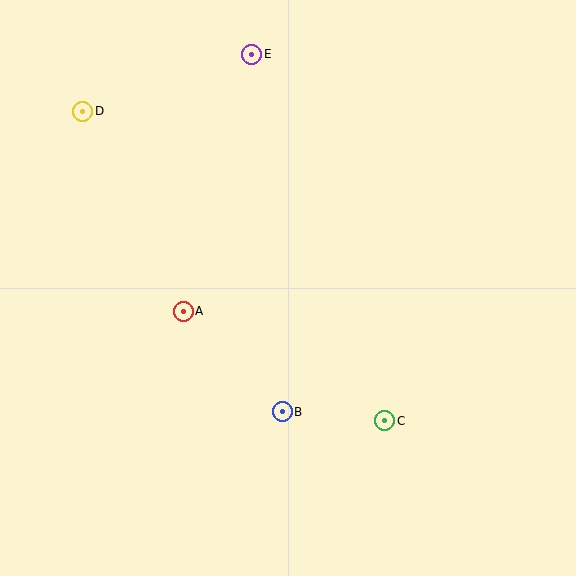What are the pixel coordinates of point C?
Point C is at (385, 421).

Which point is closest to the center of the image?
Point A at (183, 311) is closest to the center.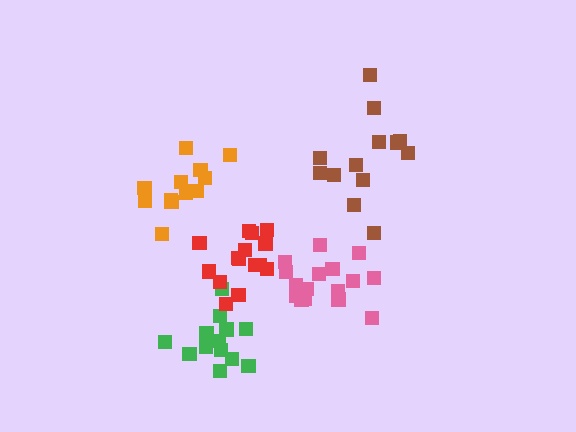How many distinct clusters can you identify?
There are 5 distinct clusters.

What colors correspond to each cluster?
The clusters are colored: orange, pink, green, brown, red.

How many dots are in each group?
Group 1: 13 dots, Group 2: 16 dots, Group 3: 13 dots, Group 4: 13 dots, Group 5: 15 dots (70 total).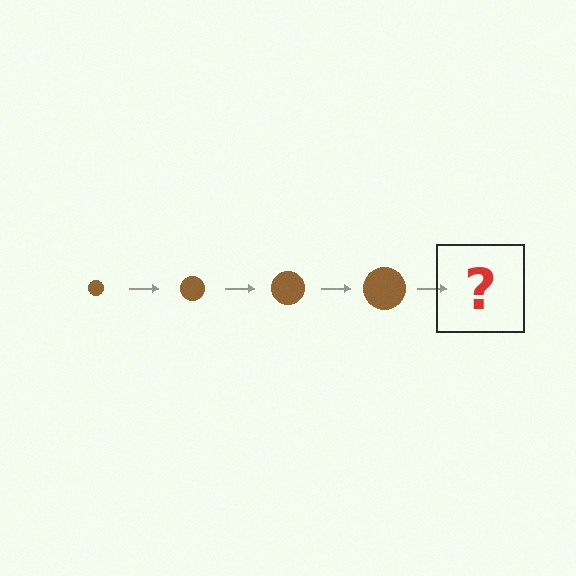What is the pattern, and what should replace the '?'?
The pattern is that the circle gets progressively larger each step. The '?' should be a brown circle, larger than the previous one.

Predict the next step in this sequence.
The next step is a brown circle, larger than the previous one.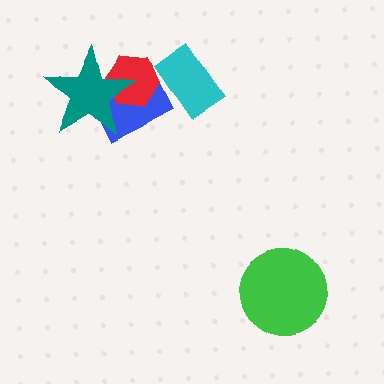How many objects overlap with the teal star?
2 objects overlap with the teal star.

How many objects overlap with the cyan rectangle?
0 objects overlap with the cyan rectangle.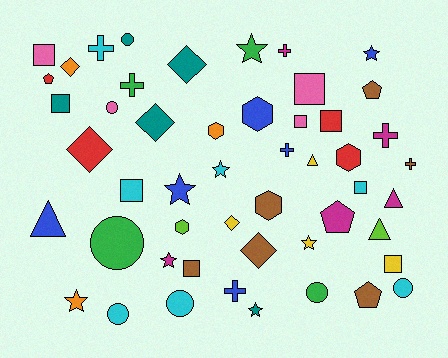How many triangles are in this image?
There are 4 triangles.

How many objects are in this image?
There are 50 objects.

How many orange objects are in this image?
There are 3 orange objects.